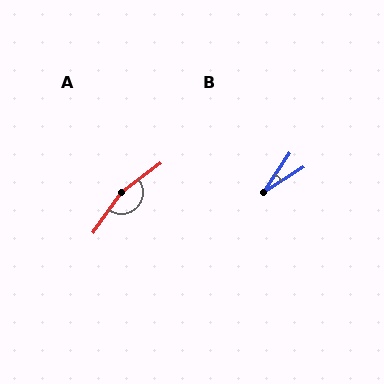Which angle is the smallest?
B, at approximately 23 degrees.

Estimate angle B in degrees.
Approximately 23 degrees.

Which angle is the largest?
A, at approximately 162 degrees.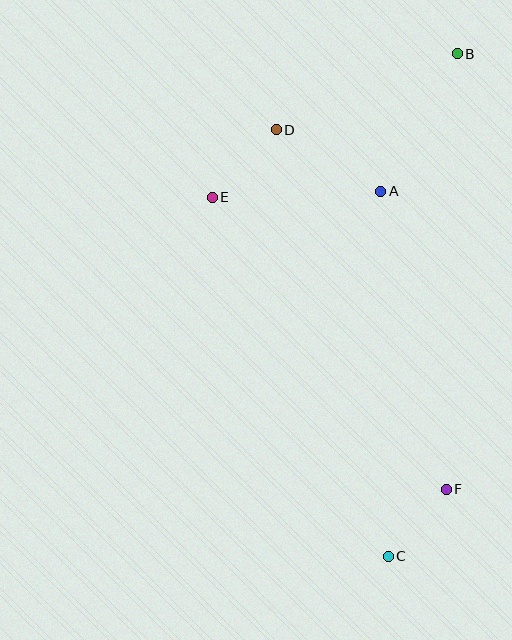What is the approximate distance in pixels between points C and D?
The distance between C and D is approximately 441 pixels.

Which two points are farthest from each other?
Points B and C are farthest from each other.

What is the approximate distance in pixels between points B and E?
The distance between B and E is approximately 284 pixels.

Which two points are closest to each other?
Points C and F are closest to each other.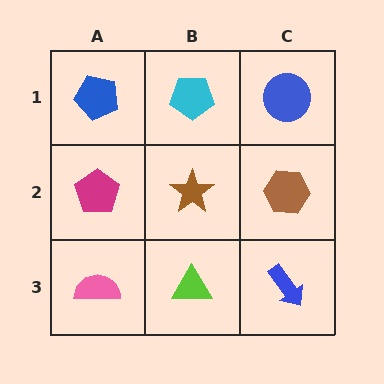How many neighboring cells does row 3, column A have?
2.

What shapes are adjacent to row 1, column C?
A brown hexagon (row 2, column C), a cyan pentagon (row 1, column B).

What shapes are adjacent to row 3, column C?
A brown hexagon (row 2, column C), a lime triangle (row 3, column B).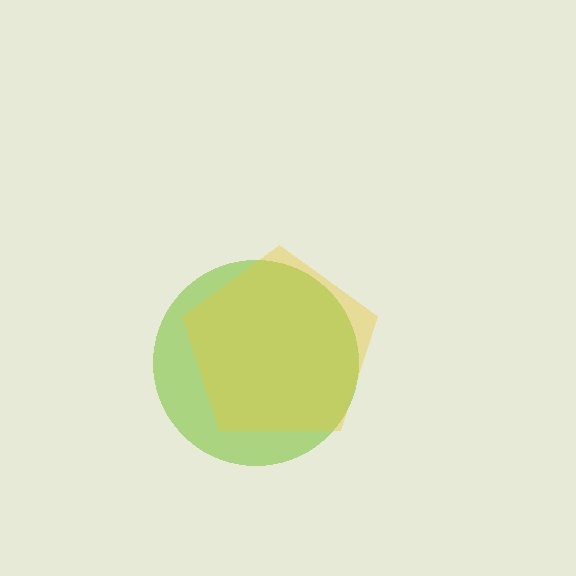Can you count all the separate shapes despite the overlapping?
Yes, there are 2 separate shapes.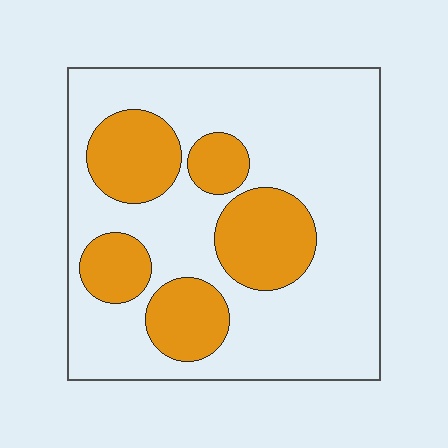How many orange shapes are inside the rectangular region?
5.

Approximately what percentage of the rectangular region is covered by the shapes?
Approximately 30%.